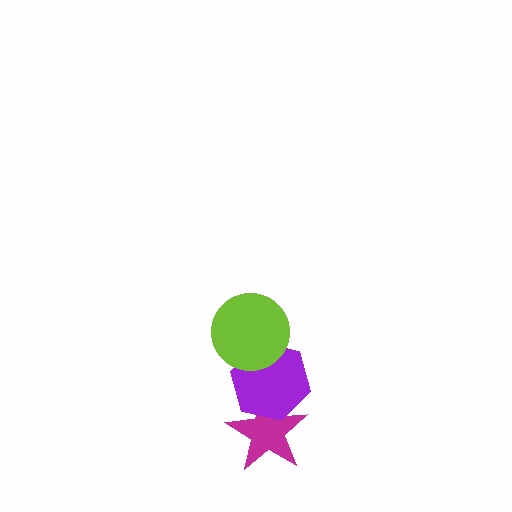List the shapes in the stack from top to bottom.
From top to bottom: the lime circle, the purple hexagon, the magenta star.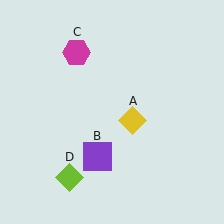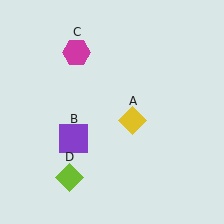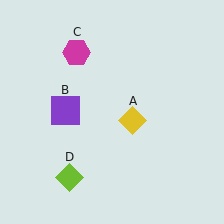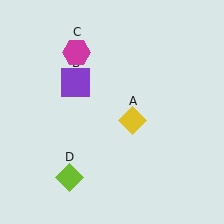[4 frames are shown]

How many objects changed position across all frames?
1 object changed position: purple square (object B).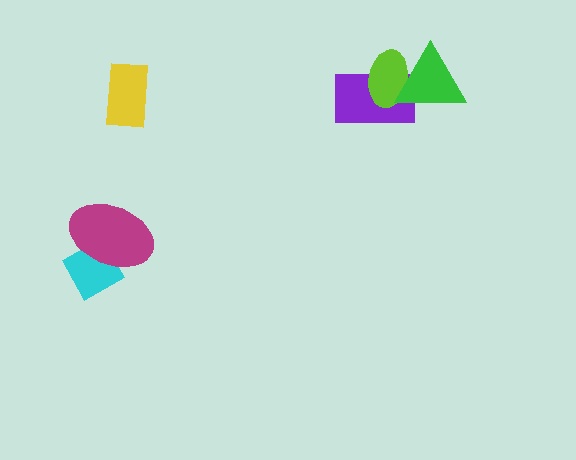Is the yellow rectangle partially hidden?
No, no other shape covers it.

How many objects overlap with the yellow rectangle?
0 objects overlap with the yellow rectangle.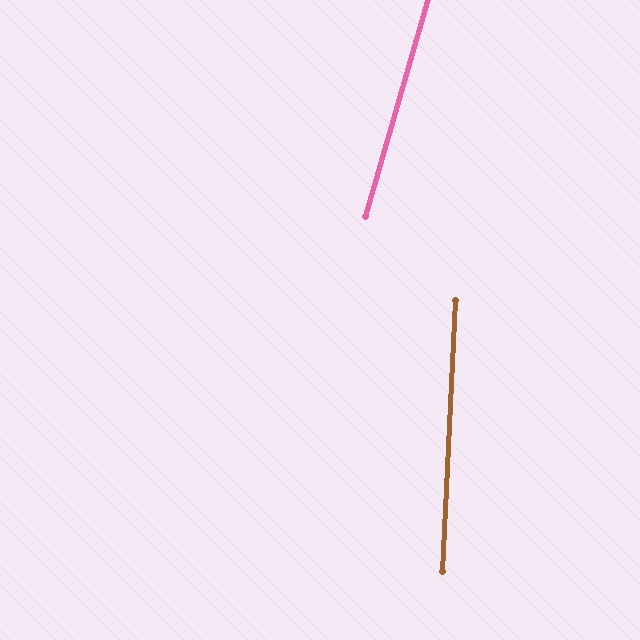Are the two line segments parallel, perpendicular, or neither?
Neither parallel nor perpendicular — they differ by about 13°.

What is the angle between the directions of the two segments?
Approximately 13 degrees.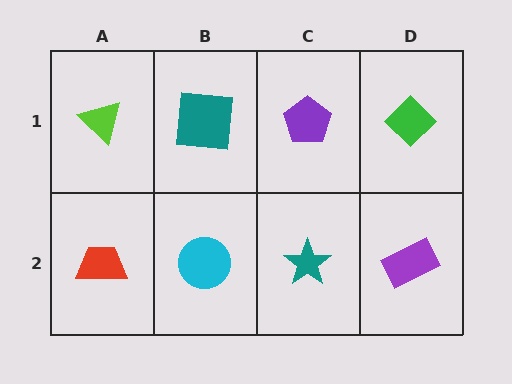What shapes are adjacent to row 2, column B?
A teal square (row 1, column B), a red trapezoid (row 2, column A), a teal star (row 2, column C).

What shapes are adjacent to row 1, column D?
A purple rectangle (row 2, column D), a purple pentagon (row 1, column C).